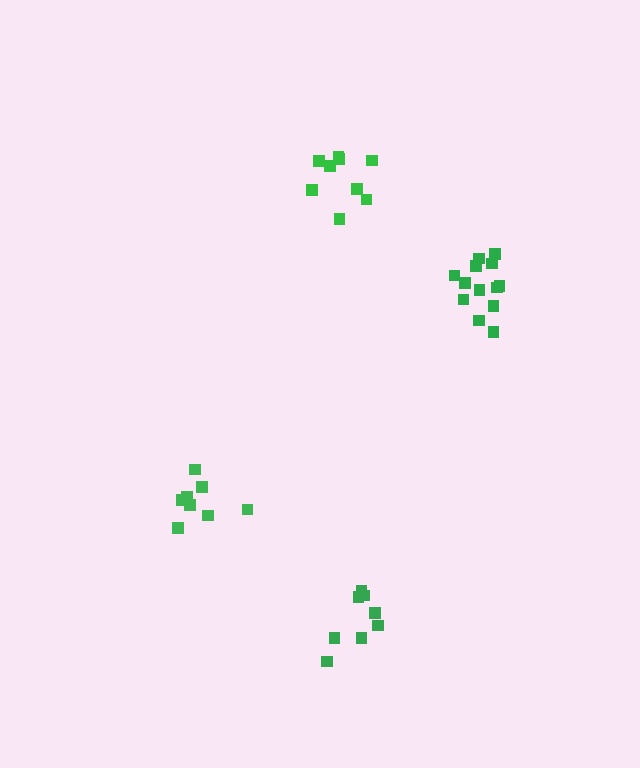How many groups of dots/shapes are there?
There are 4 groups.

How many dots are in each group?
Group 1: 10 dots, Group 2: 13 dots, Group 3: 8 dots, Group 4: 8 dots (39 total).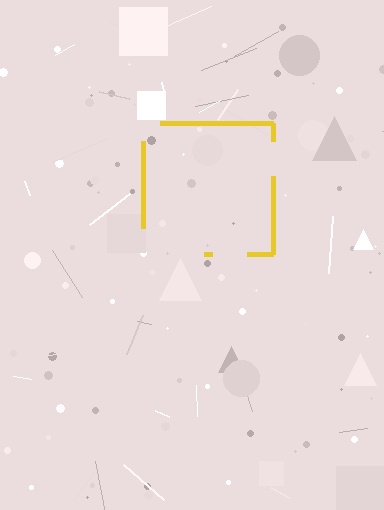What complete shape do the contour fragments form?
The contour fragments form a square.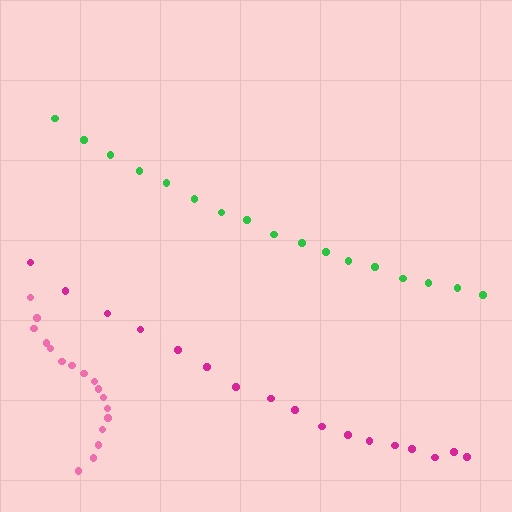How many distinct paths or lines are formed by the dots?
There are 3 distinct paths.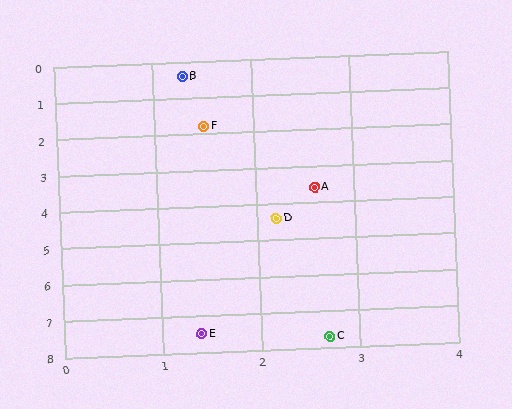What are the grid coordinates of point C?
Point C is at approximately (2.7, 7.7).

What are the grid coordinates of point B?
Point B is at approximately (1.3, 0.4).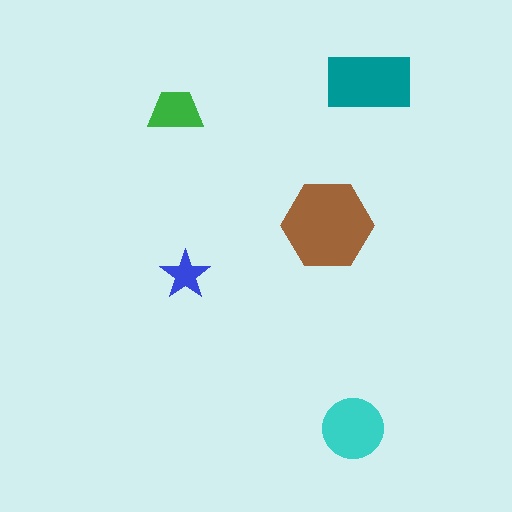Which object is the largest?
The brown hexagon.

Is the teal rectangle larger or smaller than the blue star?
Larger.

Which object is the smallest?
The blue star.